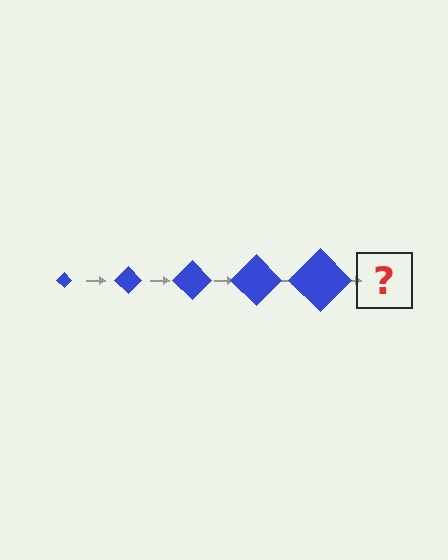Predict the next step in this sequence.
The next step is a blue diamond, larger than the previous one.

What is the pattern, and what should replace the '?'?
The pattern is that the diamond gets progressively larger each step. The '?' should be a blue diamond, larger than the previous one.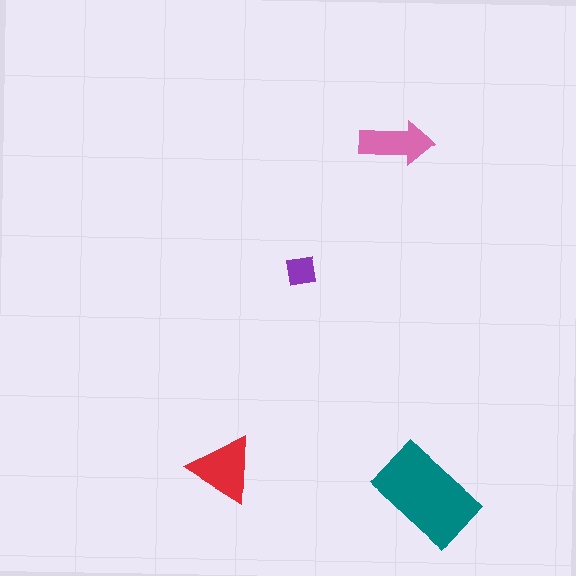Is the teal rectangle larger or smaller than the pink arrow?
Larger.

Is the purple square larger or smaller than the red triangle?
Smaller.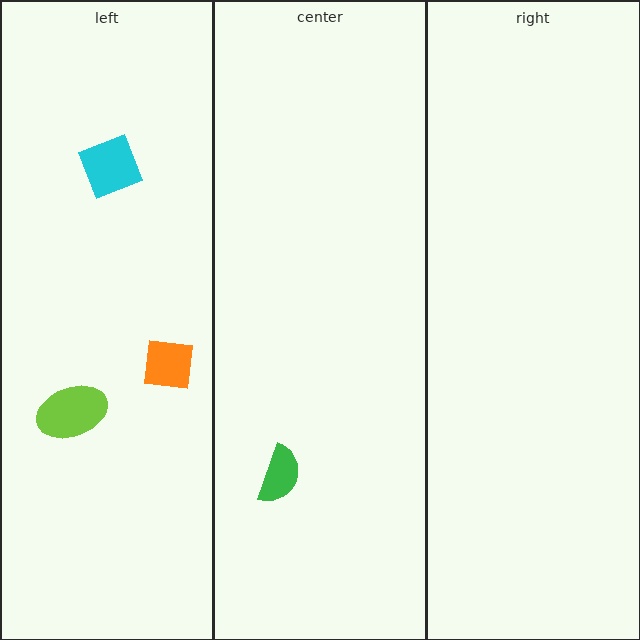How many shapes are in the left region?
3.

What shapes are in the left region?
The cyan square, the lime ellipse, the orange square.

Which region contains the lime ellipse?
The left region.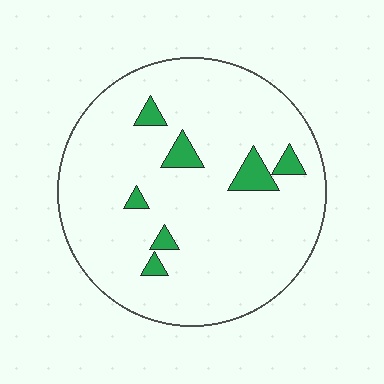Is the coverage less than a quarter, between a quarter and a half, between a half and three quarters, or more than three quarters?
Less than a quarter.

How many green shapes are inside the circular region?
7.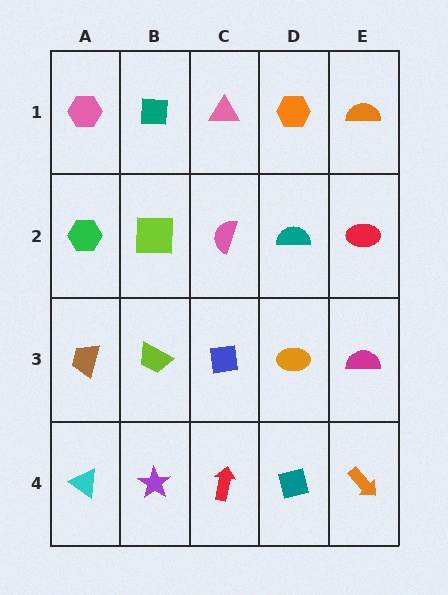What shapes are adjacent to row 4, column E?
A magenta semicircle (row 3, column E), a teal square (row 4, column D).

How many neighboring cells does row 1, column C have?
3.